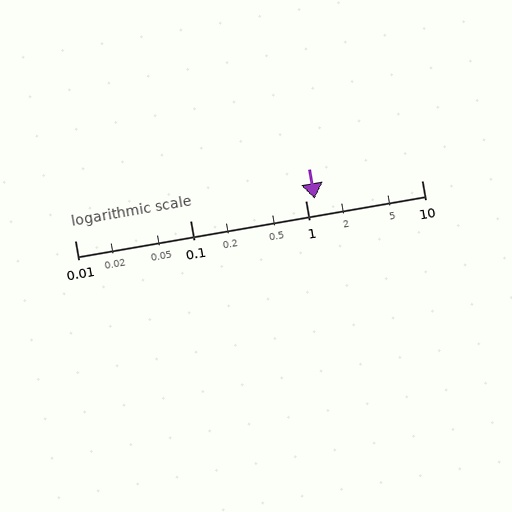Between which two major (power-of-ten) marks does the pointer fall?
The pointer is between 1 and 10.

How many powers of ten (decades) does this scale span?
The scale spans 3 decades, from 0.01 to 10.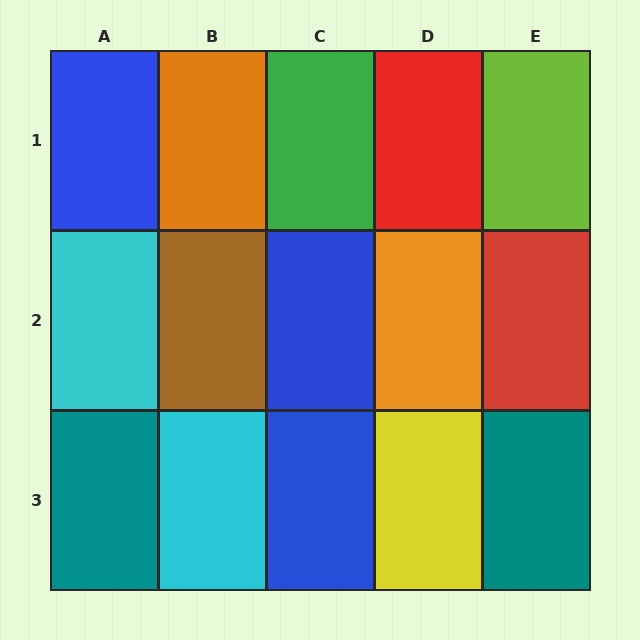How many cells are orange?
2 cells are orange.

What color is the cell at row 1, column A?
Blue.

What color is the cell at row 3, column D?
Yellow.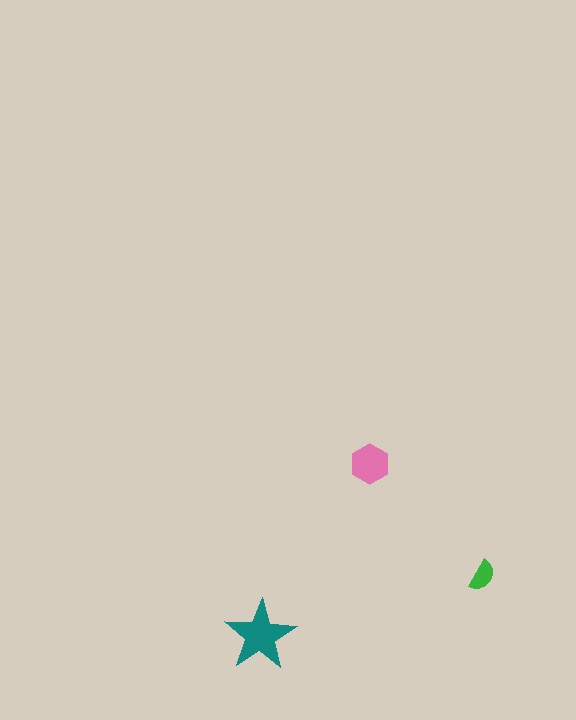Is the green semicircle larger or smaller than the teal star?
Smaller.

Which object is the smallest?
The green semicircle.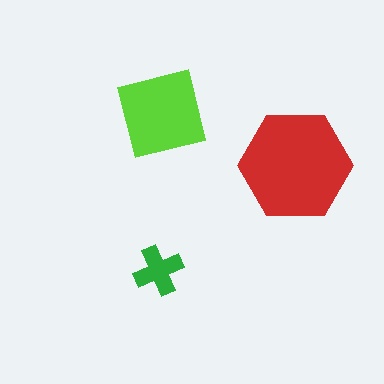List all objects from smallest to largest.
The green cross, the lime square, the red hexagon.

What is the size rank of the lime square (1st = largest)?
2nd.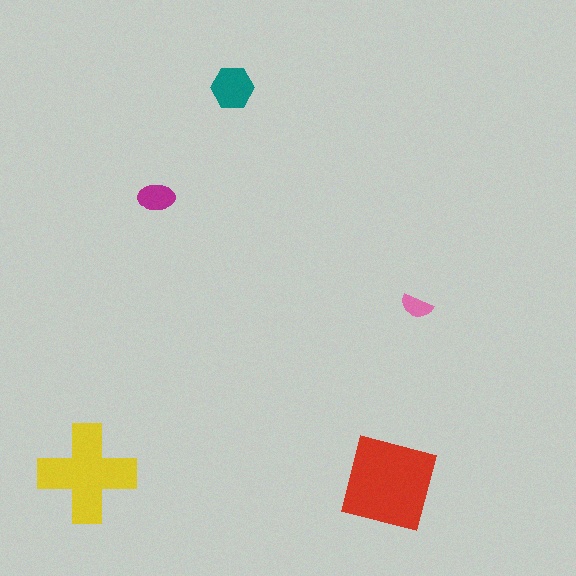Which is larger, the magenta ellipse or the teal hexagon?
The teal hexagon.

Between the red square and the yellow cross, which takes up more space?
The red square.